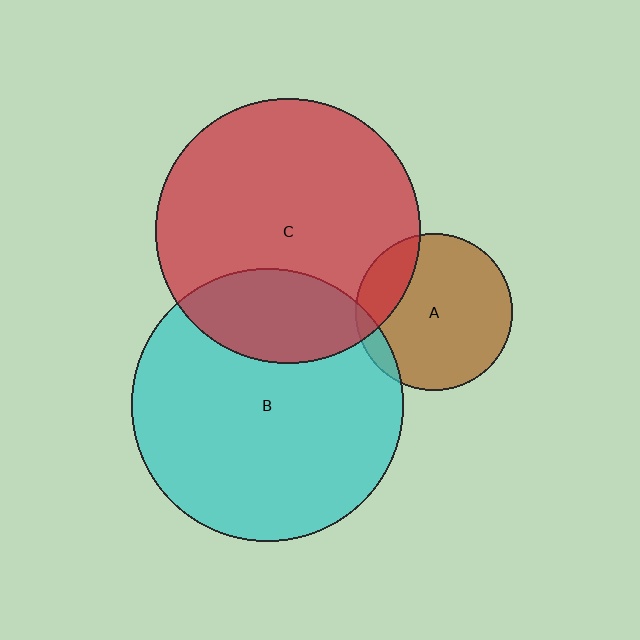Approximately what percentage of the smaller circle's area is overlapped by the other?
Approximately 20%.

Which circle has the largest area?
Circle B (cyan).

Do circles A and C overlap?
Yes.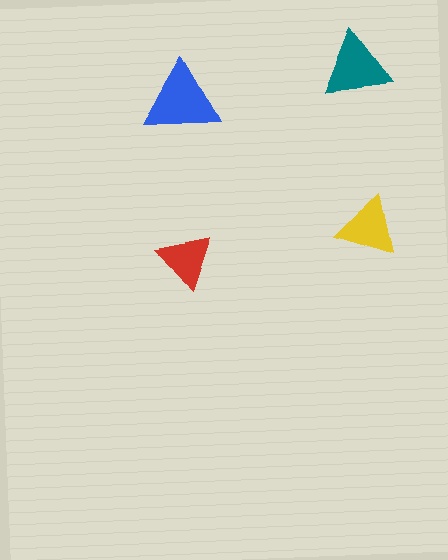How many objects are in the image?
There are 4 objects in the image.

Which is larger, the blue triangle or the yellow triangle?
The blue one.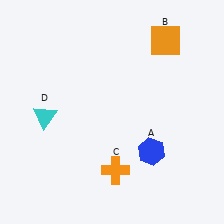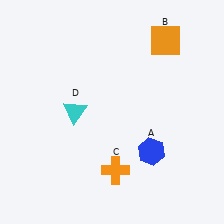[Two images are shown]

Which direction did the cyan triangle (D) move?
The cyan triangle (D) moved right.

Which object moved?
The cyan triangle (D) moved right.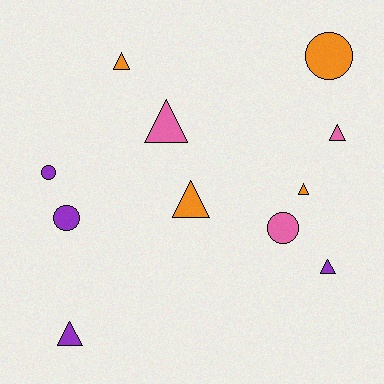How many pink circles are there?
There is 1 pink circle.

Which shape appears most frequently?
Triangle, with 7 objects.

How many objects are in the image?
There are 11 objects.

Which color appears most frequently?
Orange, with 4 objects.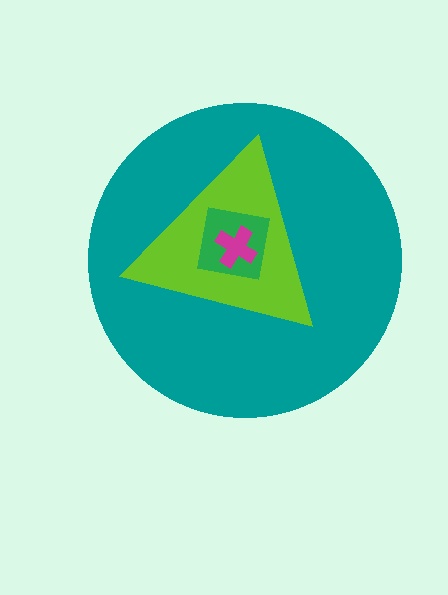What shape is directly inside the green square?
The magenta cross.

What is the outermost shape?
The teal circle.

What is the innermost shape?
The magenta cross.